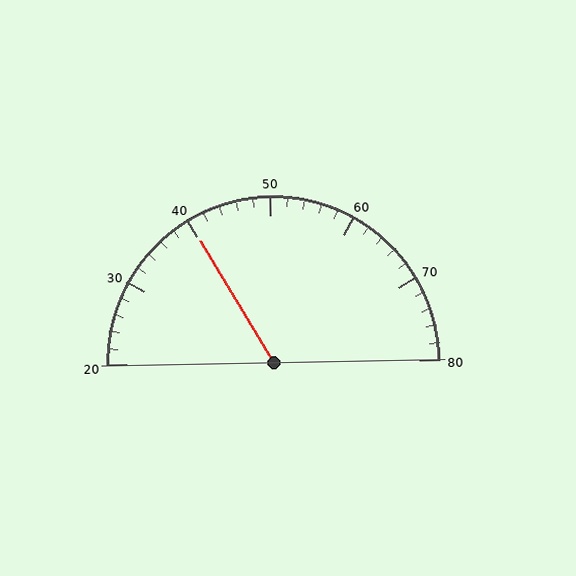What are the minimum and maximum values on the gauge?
The gauge ranges from 20 to 80.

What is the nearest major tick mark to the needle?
The nearest major tick mark is 40.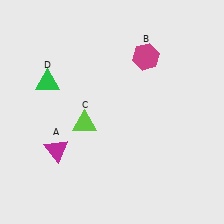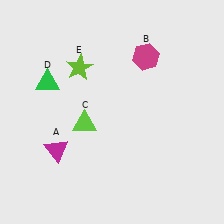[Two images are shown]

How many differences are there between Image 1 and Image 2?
There is 1 difference between the two images.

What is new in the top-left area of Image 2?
A lime star (E) was added in the top-left area of Image 2.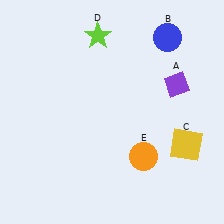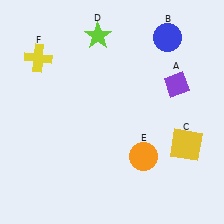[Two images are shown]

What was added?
A yellow cross (F) was added in Image 2.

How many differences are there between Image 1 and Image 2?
There is 1 difference between the two images.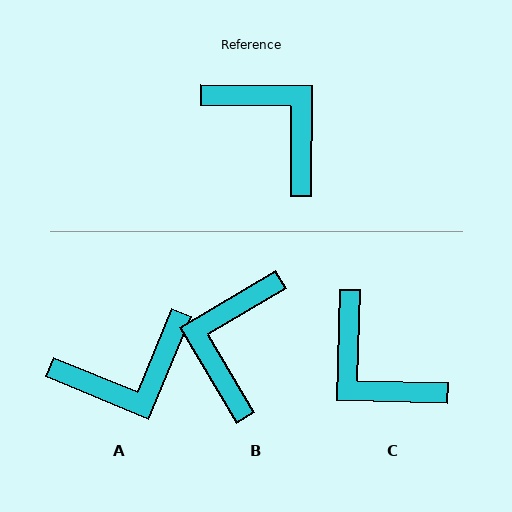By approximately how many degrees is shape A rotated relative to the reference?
Approximately 112 degrees clockwise.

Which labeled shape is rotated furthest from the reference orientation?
C, about 179 degrees away.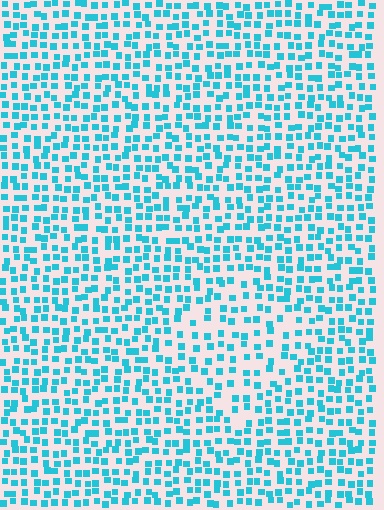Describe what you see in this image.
The image contains small cyan elements arranged at two different densities. A diamond-shaped region is visible where the elements are less densely packed than the surrounding area.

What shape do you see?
I see a diamond.